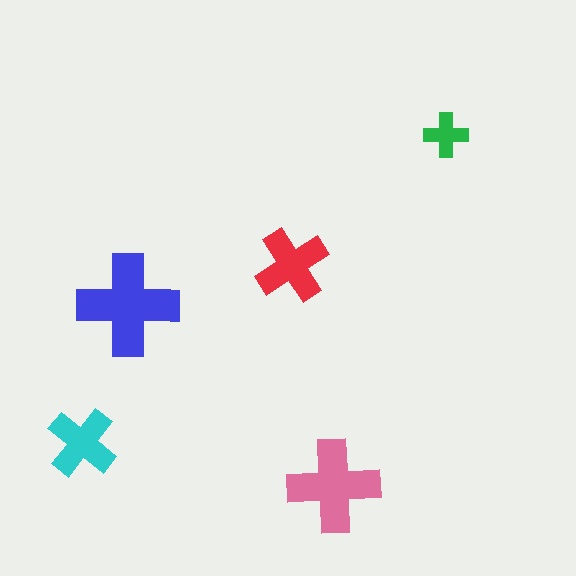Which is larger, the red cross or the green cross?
The red one.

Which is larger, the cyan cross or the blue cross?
The blue one.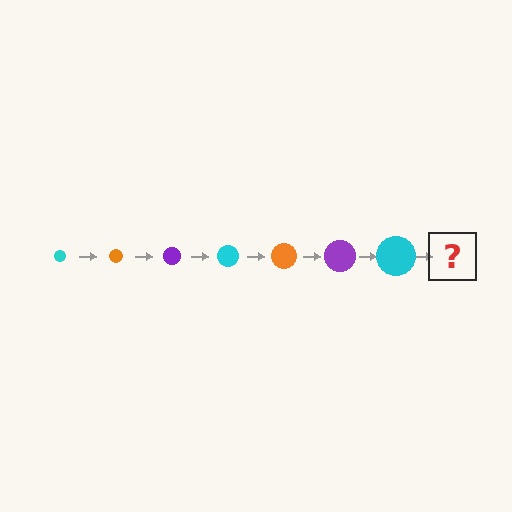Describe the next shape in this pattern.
It should be an orange circle, larger than the previous one.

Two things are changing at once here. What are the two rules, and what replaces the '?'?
The two rules are that the circle grows larger each step and the color cycles through cyan, orange, and purple. The '?' should be an orange circle, larger than the previous one.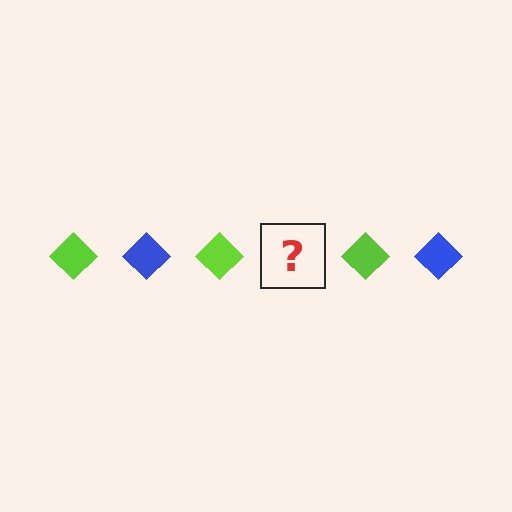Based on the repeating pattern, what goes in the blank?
The blank should be a blue diamond.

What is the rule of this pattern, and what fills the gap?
The rule is that the pattern cycles through lime, blue diamonds. The gap should be filled with a blue diamond.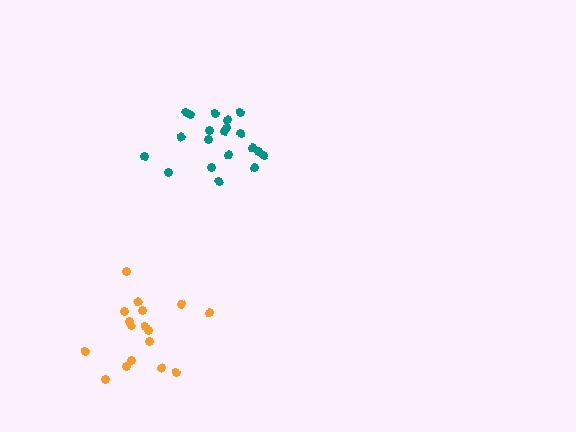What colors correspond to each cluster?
The clusters are colored: teal, orange.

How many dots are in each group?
Group 1: 20 dots, Group 2: 17 dots (37 total).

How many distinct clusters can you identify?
There are 2 distinct clusters.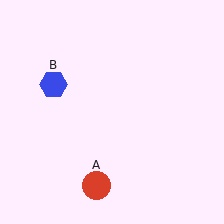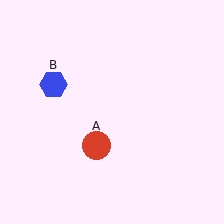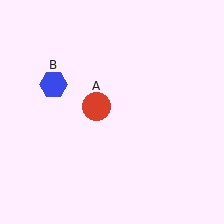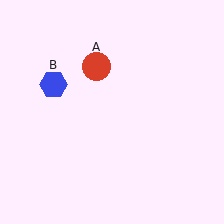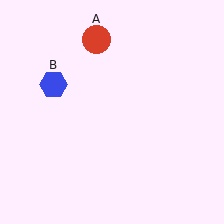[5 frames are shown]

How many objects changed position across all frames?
1 object changed position: red circle (object A).